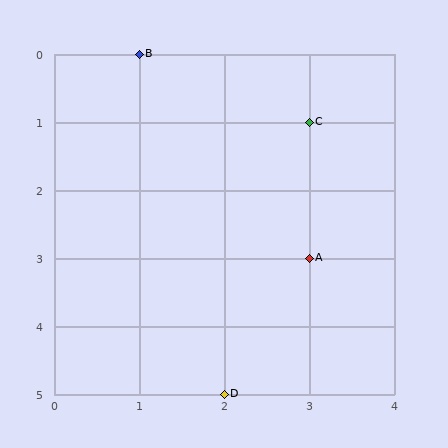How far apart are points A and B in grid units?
Points A and B are 2 columns and 3 rows apart (about 3.6 grid units diagonally).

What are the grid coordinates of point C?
Point C is at grid coordinates (3, 1).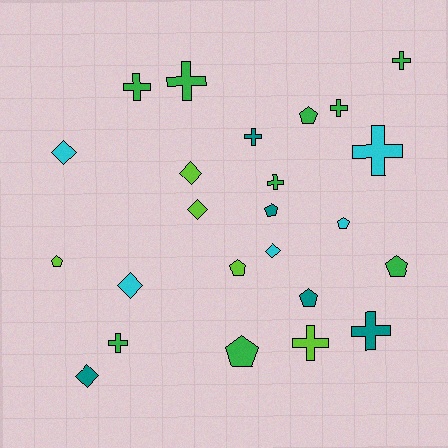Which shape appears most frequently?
Cross, with 10 objects.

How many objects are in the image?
There are 24 objects.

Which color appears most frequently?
Green, with 9 objects.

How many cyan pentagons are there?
There is 1 cyan pentagon.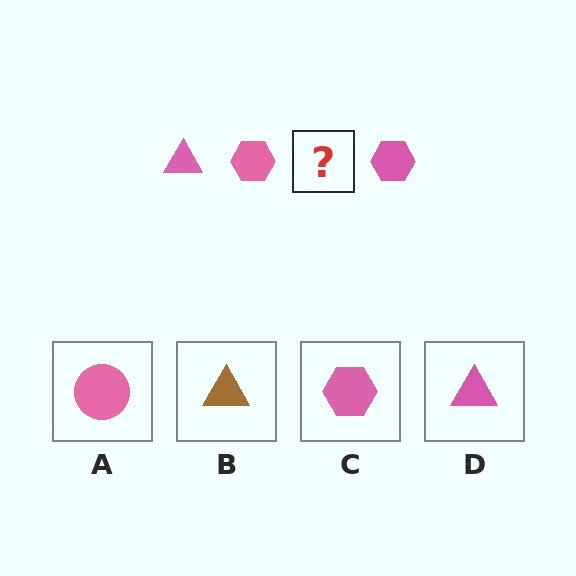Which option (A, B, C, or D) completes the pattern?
D.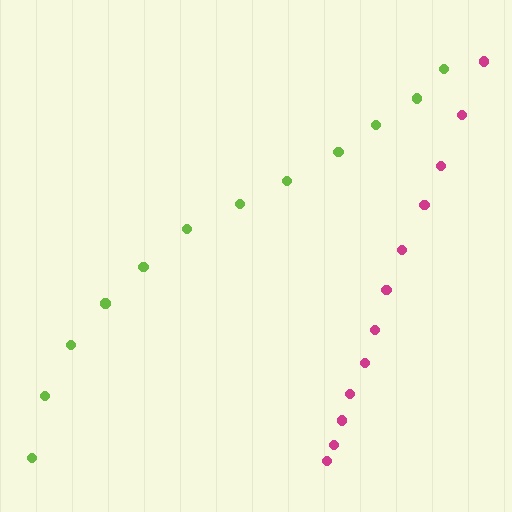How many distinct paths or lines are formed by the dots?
There are 2 distinct paths.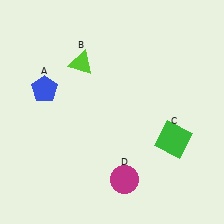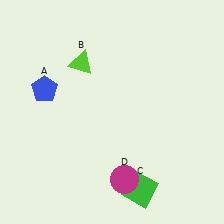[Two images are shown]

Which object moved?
The green square (C) moved down.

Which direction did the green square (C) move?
The green square (C) moved down.